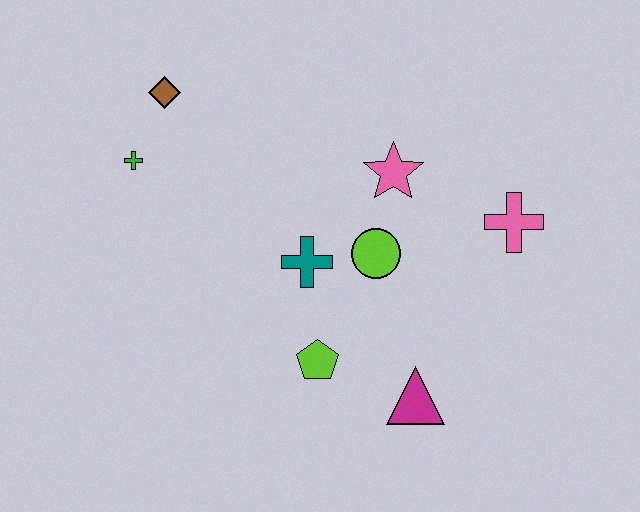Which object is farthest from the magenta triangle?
The brown diamond is farthest from the magenta triangle.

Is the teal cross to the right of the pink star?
No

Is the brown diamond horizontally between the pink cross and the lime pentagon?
No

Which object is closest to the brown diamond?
The green cross is closest to the brown diamond.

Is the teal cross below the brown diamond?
Yes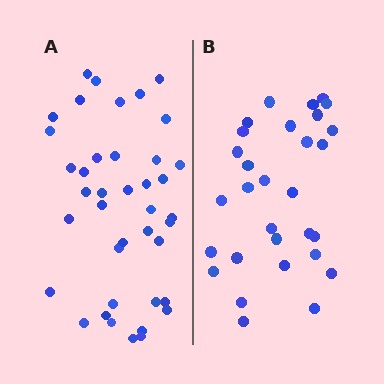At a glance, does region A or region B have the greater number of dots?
Region A (the left region) has more dots.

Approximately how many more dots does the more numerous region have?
Region A has roughly 10 or so more dots than region B.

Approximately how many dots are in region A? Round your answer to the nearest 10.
About 40 dots.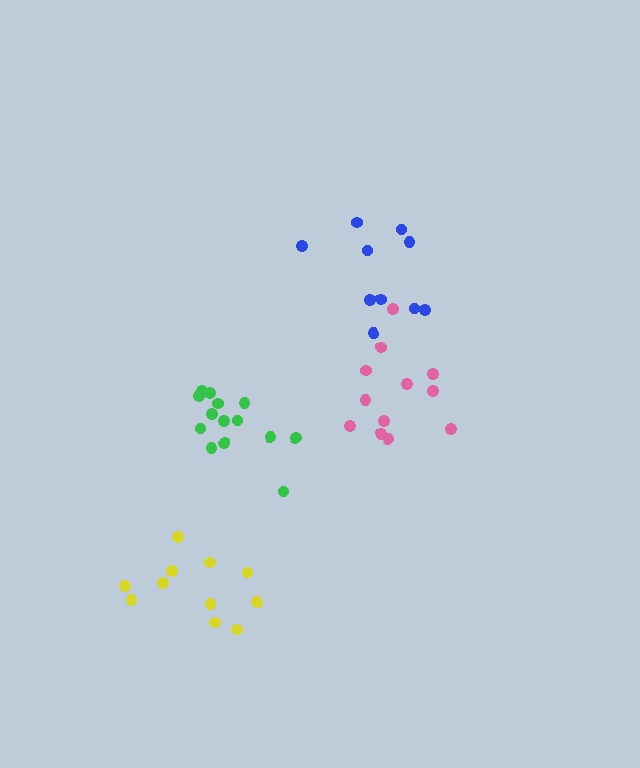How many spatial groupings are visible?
There are 4 spatial groupings.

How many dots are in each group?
Group 1: 10 dots, Group 2: 12 dots, Group 3: 11 dots, Group 4: 14 dots (47 total).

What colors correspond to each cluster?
The clusters are colored: blue, pink, yellow, green.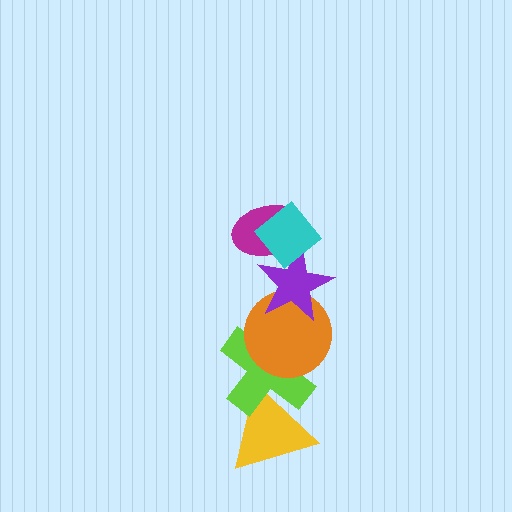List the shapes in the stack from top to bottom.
From top to bottom: the cyan diamond, the magenta ellipse, the purple star, the orange circle, the lime cross, the yellow triangle.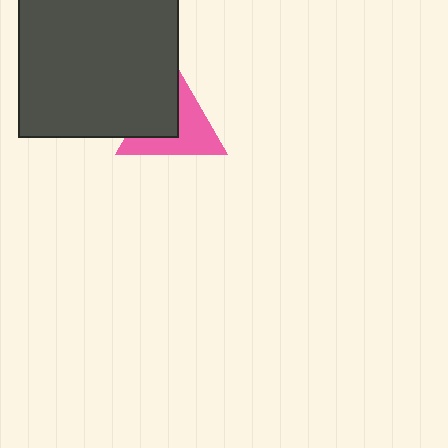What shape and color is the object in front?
The object in front is a dark gray square.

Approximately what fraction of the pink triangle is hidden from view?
Roughly 44% of the pink triangle is hidden behind the dark gray square.